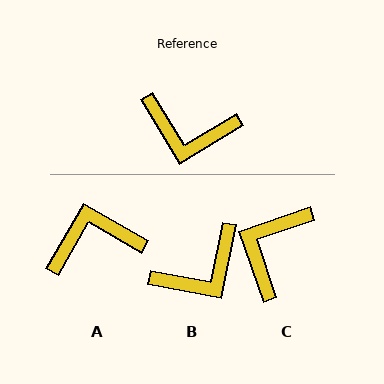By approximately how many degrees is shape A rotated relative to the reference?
Approximately 151 degrees clockwise.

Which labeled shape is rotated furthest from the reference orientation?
A, about 151 degrees away.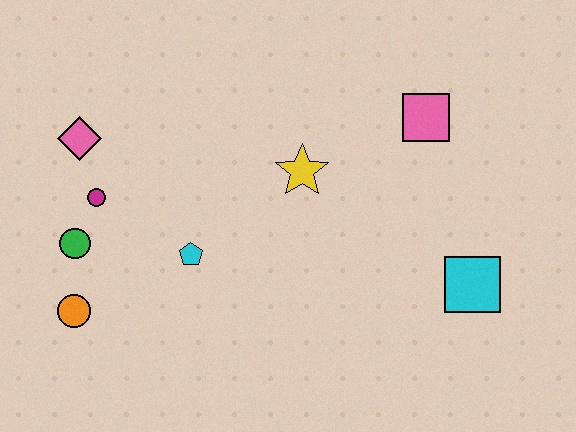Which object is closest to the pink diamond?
The magenta circle is closest to the pink diamond.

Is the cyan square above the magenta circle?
No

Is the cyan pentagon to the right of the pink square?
No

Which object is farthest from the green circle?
The cyan square is farthest from the green circle.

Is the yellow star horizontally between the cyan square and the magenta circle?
Yes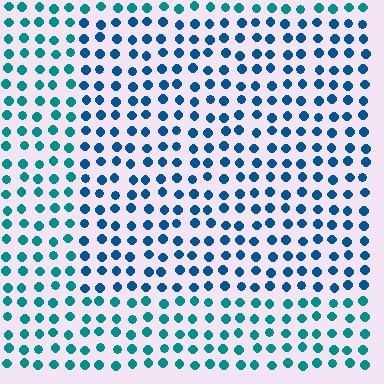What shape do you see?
I see a rectangle.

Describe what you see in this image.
The image is filled with small teal elements in a uniform arrangement. A rectangle-shaped region is visible where the elements are tinted to a slightly different hue, forming a subtle color boundary.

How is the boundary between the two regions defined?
The boundary is defined purely by a slight shift in hue (about 28 degrees). Spacing, size, and orientation are identical on both sides.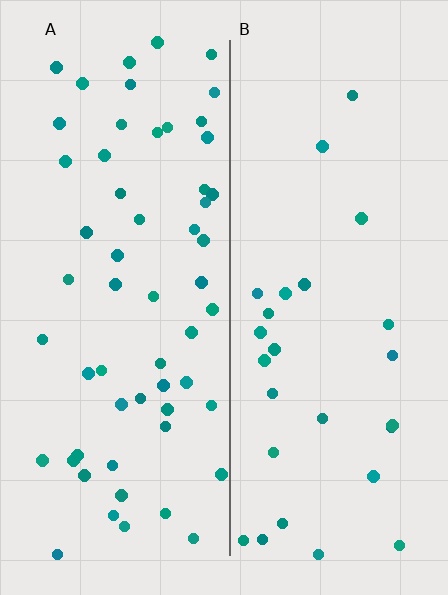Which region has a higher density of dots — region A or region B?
A (the left).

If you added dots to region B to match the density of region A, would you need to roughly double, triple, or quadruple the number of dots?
Approximately double.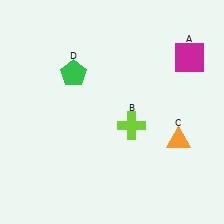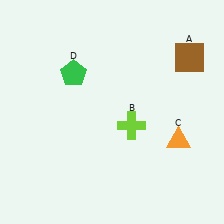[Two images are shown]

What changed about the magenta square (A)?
In Image 1, A is magenta. In Image 2, it changed to brown.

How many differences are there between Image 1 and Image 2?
There is 1 difference between the two images.